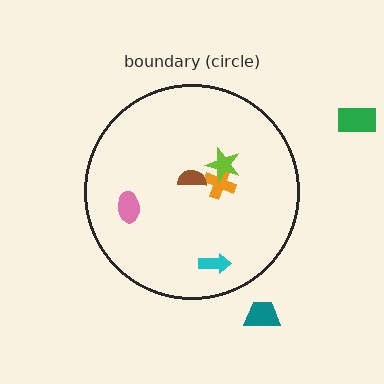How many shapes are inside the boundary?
5 inside, 2 outside.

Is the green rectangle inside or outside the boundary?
Outside.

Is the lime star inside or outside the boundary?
Inside.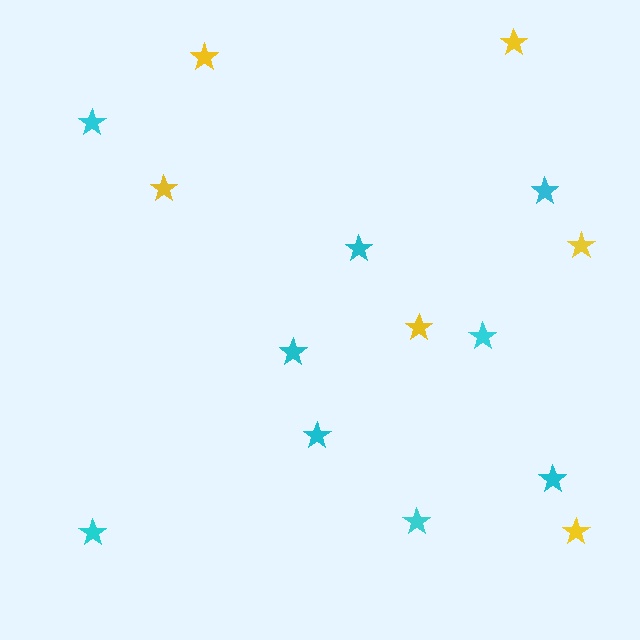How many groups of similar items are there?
There are 2 groups: one group of yellow stars (6) and one group of cyan stars (9).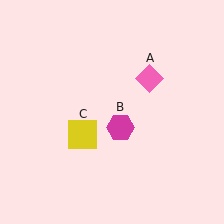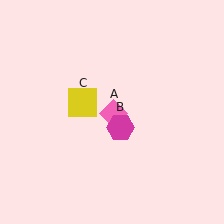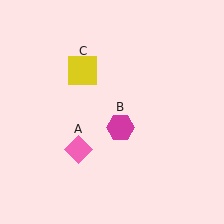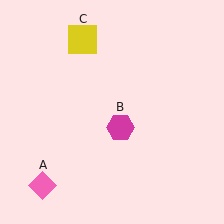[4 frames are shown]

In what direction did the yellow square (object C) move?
The yellow square (object C) moved up.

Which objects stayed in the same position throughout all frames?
Magenta hexagon (object B) remained stationary.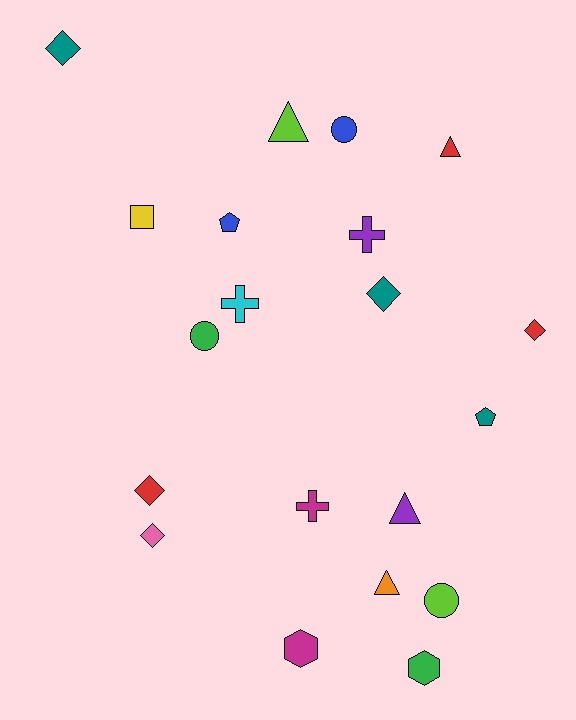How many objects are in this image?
There are 20 objects.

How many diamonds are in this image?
There are 5 diamonds.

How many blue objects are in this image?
There are 2 blue objects.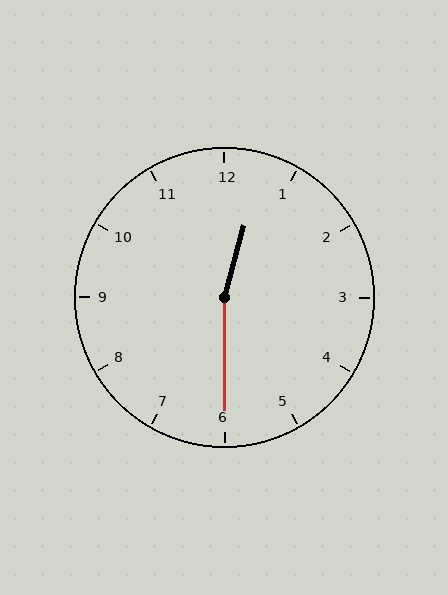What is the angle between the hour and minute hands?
Approximately 165 degrees.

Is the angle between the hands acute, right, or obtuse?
It is obtuse.